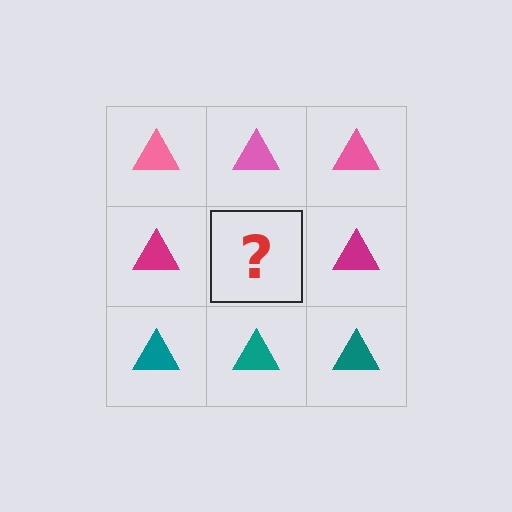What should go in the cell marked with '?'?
The missing cell should contain a magenta triangle.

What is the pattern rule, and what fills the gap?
The rule is that each row has a consistent color. The gap should be filled with a magenta triangle.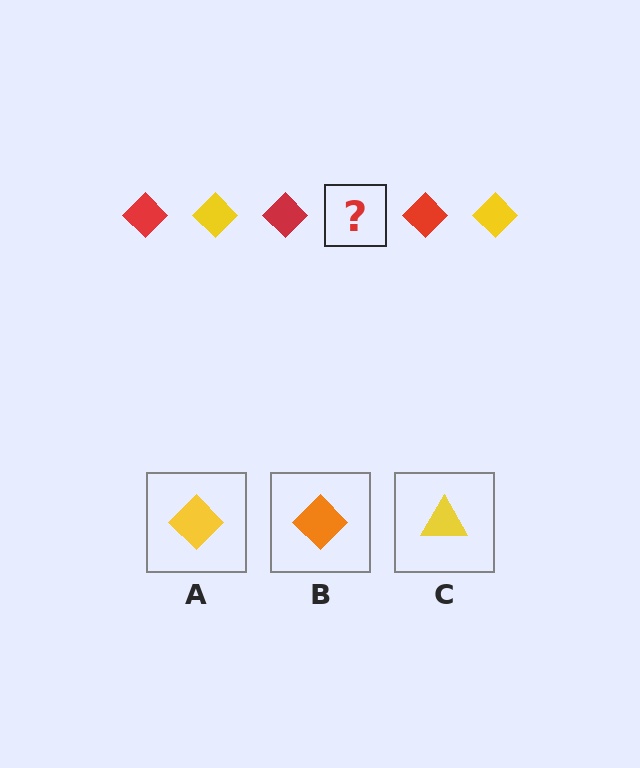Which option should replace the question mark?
Option A.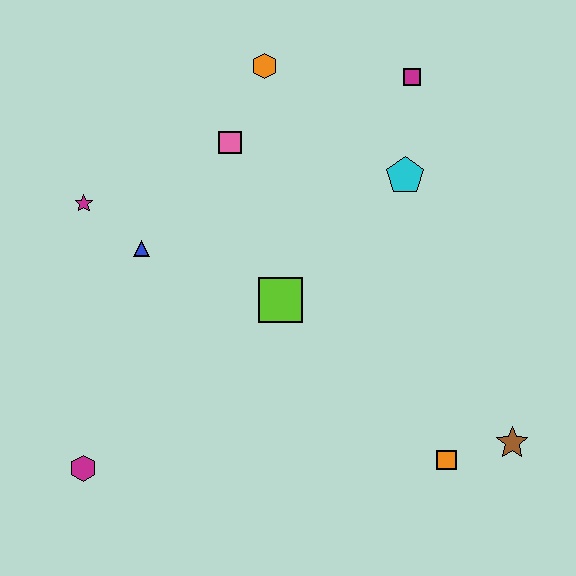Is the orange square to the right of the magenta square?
Yes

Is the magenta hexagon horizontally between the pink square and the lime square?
No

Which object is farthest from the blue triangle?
The brown star is farthest from the blue triangle.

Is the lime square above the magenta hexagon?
Yes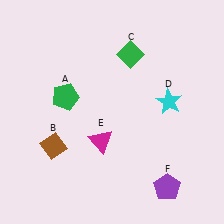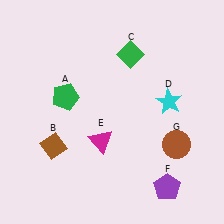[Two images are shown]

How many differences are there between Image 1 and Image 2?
There is 1 difference between the two images.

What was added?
A brown circle (G) was added in Image 2.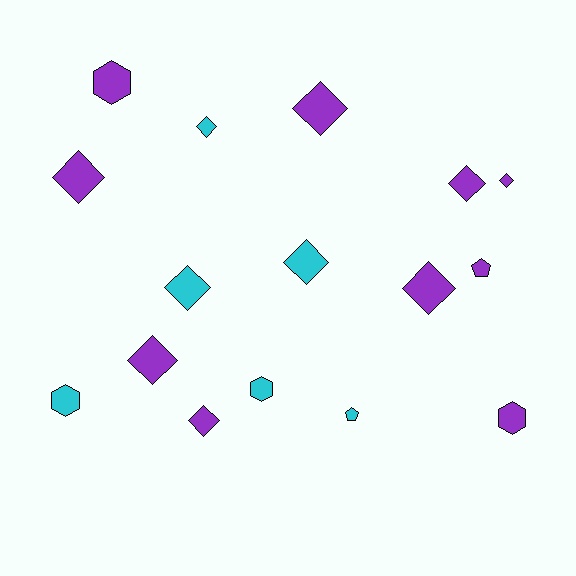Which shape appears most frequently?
Diamond, with 10 objects.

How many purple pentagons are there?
There is 1 purple pentagon.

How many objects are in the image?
There are 16 objects.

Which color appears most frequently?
Purple, with 10 objects.